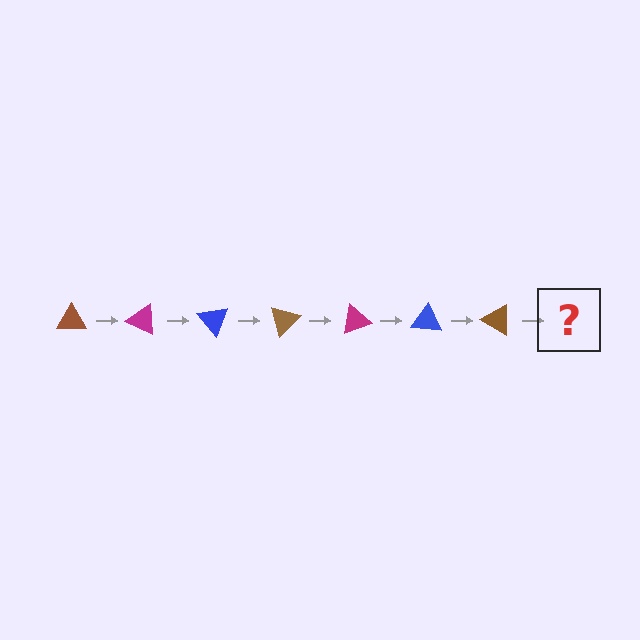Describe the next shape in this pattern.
It should be a magenta triangle, rotated 175 degrees from the start.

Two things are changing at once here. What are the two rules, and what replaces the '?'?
The two rules are that it rotates 25 degrees each step and the color cycles through brown, magenta, and blue. The '?' should be a magenta triangle, rotated 175 degrees from the start.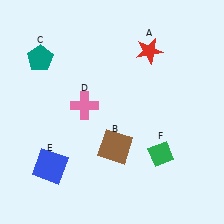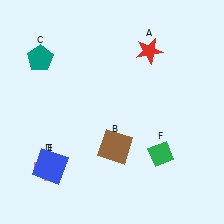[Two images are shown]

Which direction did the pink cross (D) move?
The pink cross (D) moved down.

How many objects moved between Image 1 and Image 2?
1 object moved between the two images.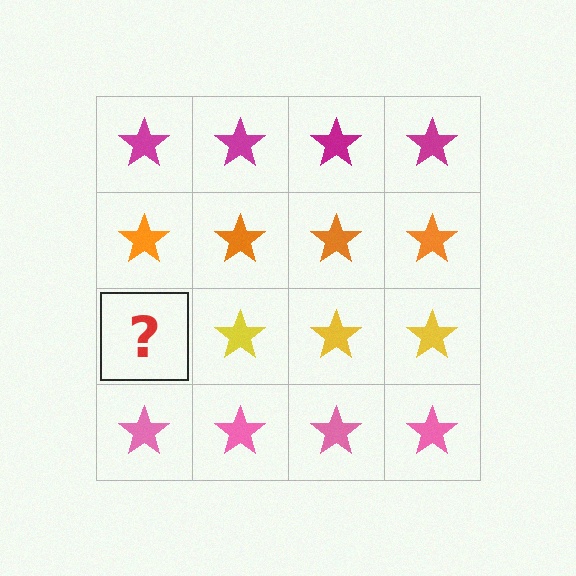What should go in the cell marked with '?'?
The missing cell should contain a yellow star.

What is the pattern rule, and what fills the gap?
The rule is that each row has a consistent color. The gap should be filled with a yellow star.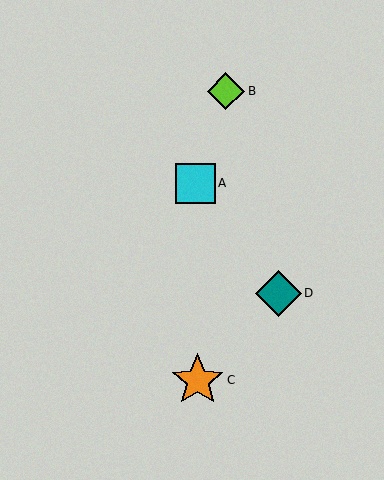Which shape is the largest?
The orange star (labeled C) is the largest.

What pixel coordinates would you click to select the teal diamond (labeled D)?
Click at (278, 293) to select the teal diamond D.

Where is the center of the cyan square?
The center of the cyan square is at (195, 183).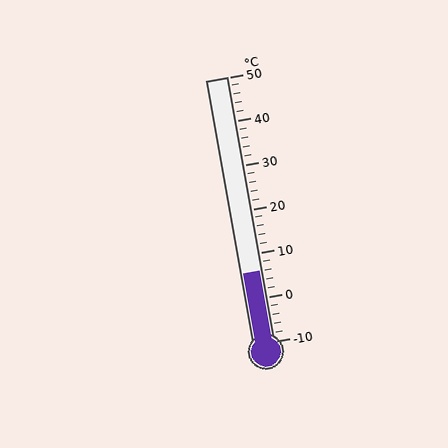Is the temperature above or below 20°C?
The temperature is below 20°C.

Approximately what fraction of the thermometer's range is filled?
The thermometer is filled to approximately 25% of its range.